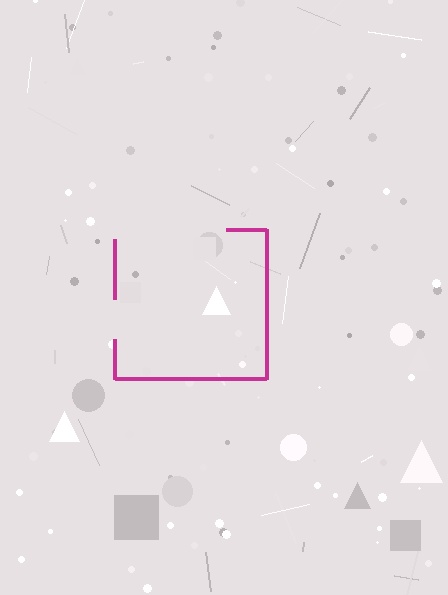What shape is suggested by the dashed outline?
The dashed outline suggests a square.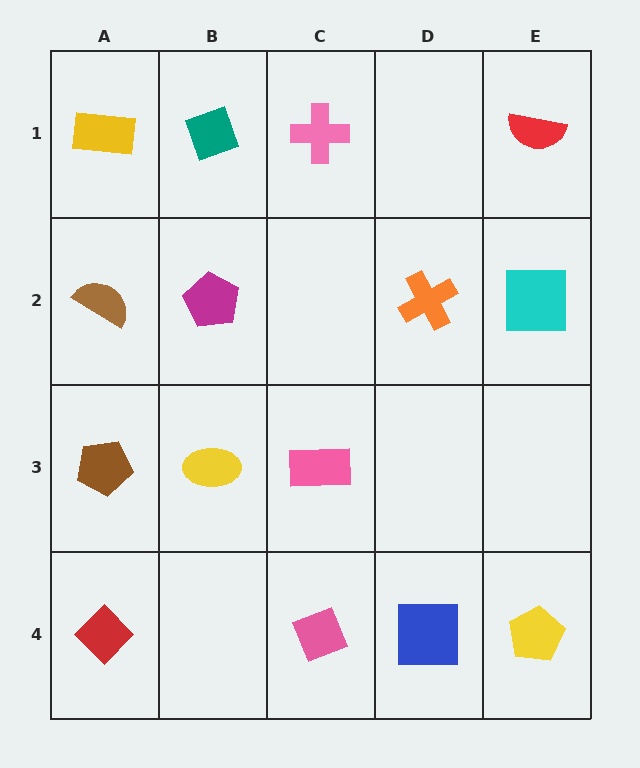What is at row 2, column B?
A magenta pentagon.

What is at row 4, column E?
A yellow pentagon.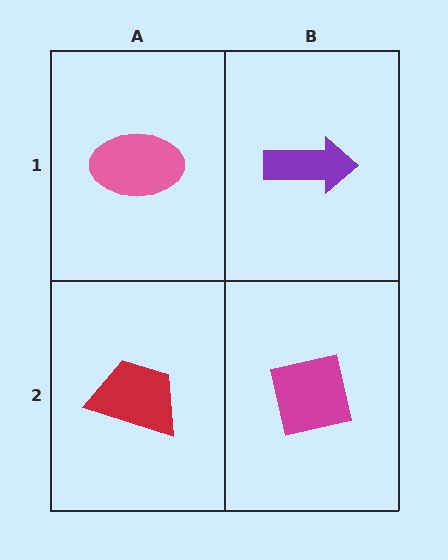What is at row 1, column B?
A purple arrow.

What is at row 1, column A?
A pink ellipse.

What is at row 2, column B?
A magenta square.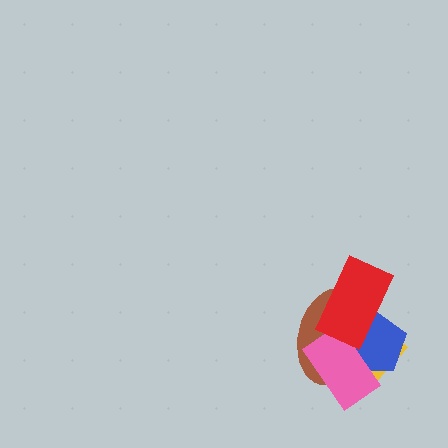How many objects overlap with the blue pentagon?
4 objects overlap with the blue pentagon.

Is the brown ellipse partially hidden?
Yes, it is partially covered by another shape.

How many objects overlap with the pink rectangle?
4 objects overlap with the pink rectangle.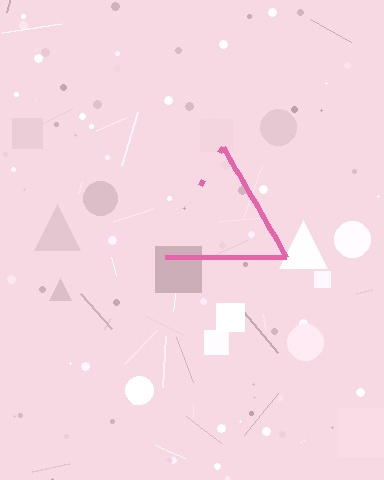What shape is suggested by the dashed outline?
The dashed outline suggests a triangle.